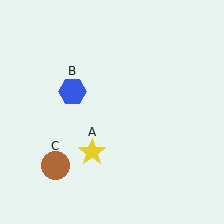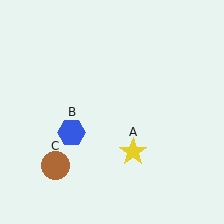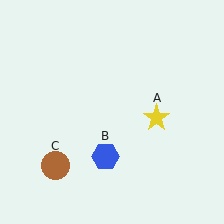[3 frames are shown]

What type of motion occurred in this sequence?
The yellow star (object A), blue hexagon (object B) rotated counterclockwise around the center of the scene.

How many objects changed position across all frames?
2 objects changed position: yellow star (object A), blue hexagon (object B).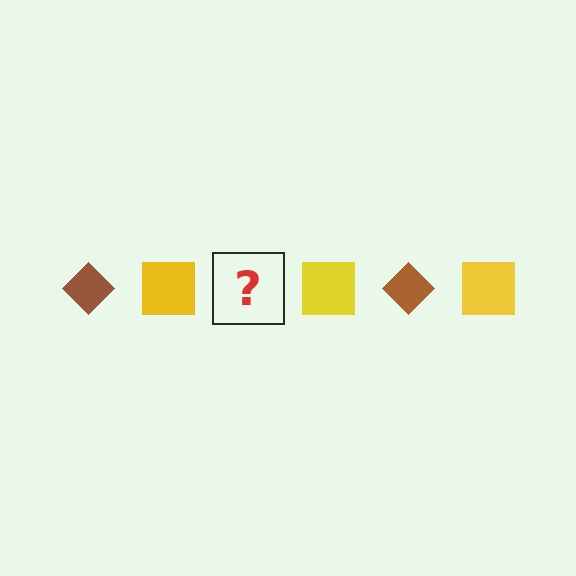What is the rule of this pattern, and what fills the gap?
The rule is that the pattern alternates between brown diamond and yellow square. The gap should be filled with a brown diamond.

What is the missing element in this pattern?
The missing element is a brown diamond.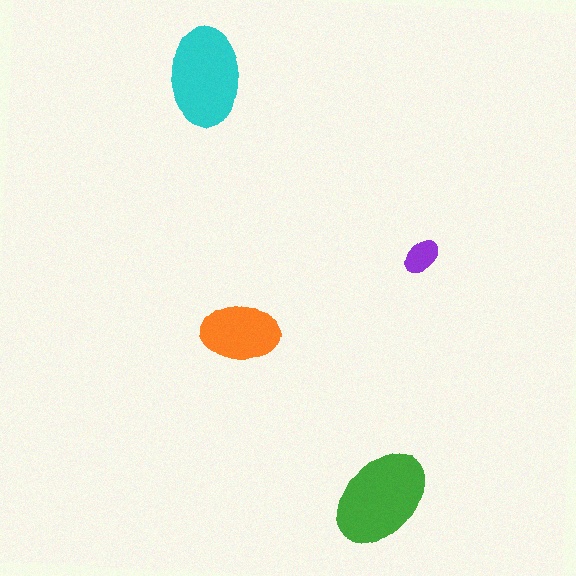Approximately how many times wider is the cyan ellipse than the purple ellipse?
About 2.5 times wider.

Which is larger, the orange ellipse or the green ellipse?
The green one.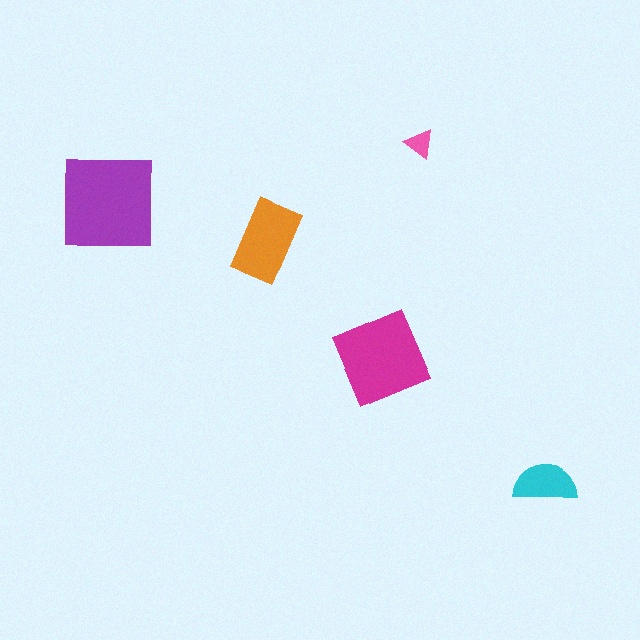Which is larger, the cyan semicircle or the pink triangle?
The cyan semicircle.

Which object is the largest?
The purple square.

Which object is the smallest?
The pink triangle.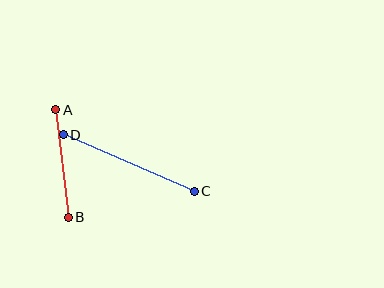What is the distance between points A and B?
The distance is approximately 109 pixels.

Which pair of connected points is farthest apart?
Points C and D are farthest apart.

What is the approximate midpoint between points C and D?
The midpoint is at approximately (129, 163) pixels.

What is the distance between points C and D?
The distance is approximately 142 pixels.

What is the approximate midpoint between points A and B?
The midpoint is at approximately (62, 164) pixels.